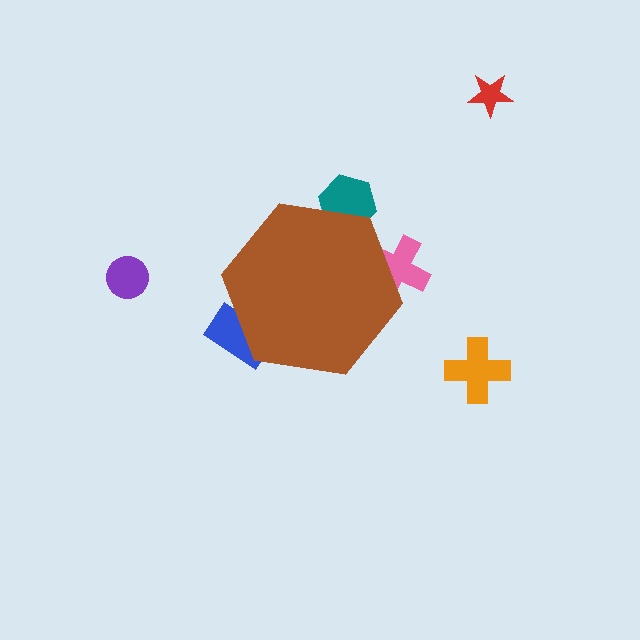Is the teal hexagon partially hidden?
Yes, the teal hexagon is partially hidden behind the brown hexagon.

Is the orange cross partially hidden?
No, the orange cross is fully visible.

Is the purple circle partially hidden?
No, the purple circle is fully visible.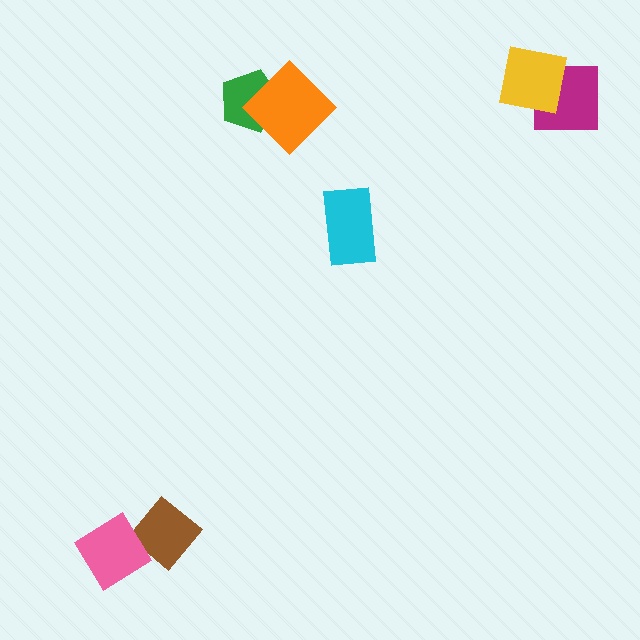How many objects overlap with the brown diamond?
0 objects overlap with the brown diamond.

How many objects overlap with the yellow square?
1 object overlaps with the yellow square.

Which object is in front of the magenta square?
The yellow square is in front of the magenta square.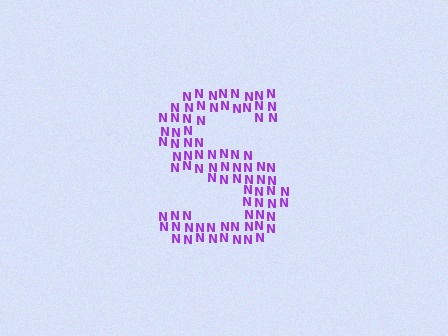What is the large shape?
The large shape is the letter S.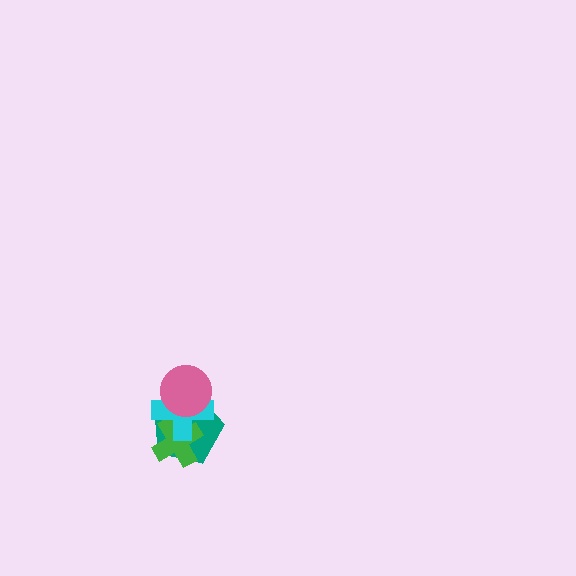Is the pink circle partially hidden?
No, no other shape covers it.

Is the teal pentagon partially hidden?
Yes, it is partially covered by another shape.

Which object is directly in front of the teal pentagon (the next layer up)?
The green cross is directly in front of the teal pentagon.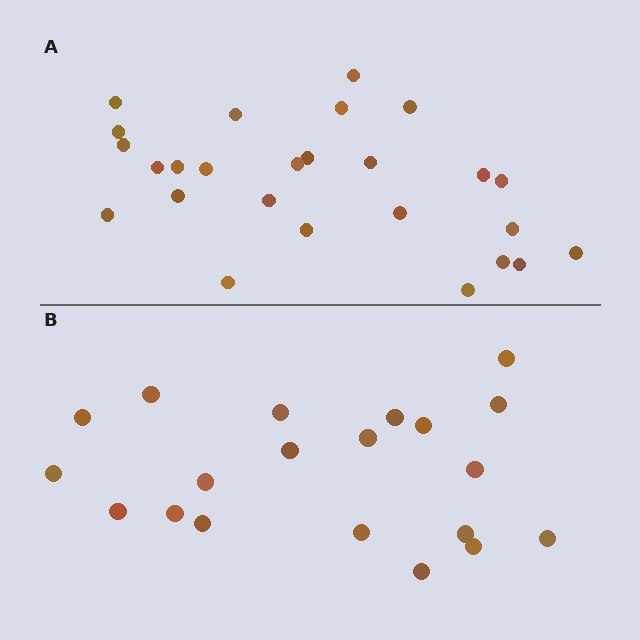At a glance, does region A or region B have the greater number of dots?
Region A (the top region) has more dots.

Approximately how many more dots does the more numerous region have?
Region A has about 6 more dots than region B.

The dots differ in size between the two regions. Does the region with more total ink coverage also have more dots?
No. Region B has more total ink coverage because its dots are larger, but region A actually contains more individual dots. Total area can be misleading — the number of items is what matters here.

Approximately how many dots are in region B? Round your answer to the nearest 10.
About 20 dots.